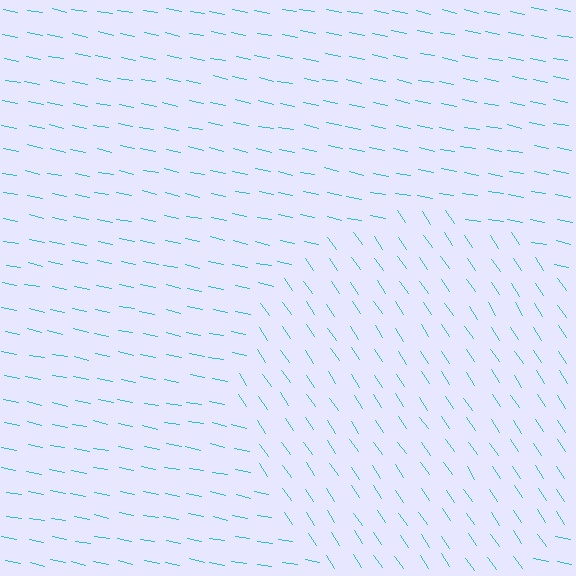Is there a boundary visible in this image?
Yes, there is a texture boundary formed by a change in line orientation.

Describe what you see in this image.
The image is filled with small cyan line segments. A circle region in the image has lines oriented differently from the surrounding lines, creating a visible texture boundary.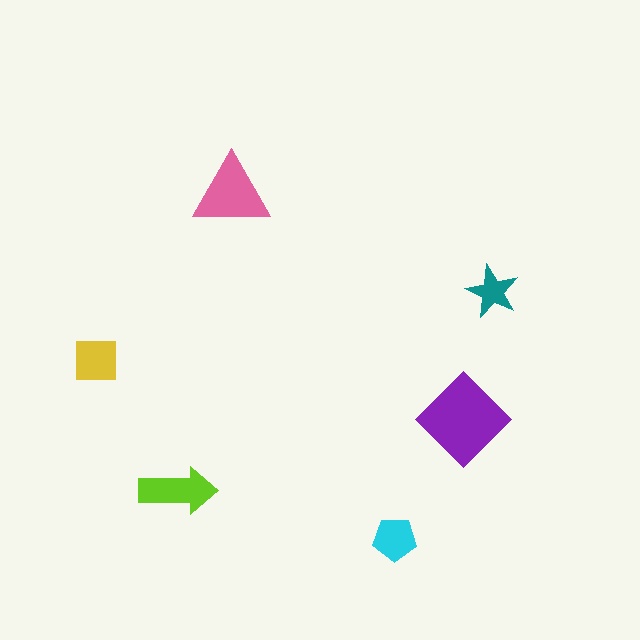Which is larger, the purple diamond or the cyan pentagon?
The purple diamond.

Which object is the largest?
The purple diamond.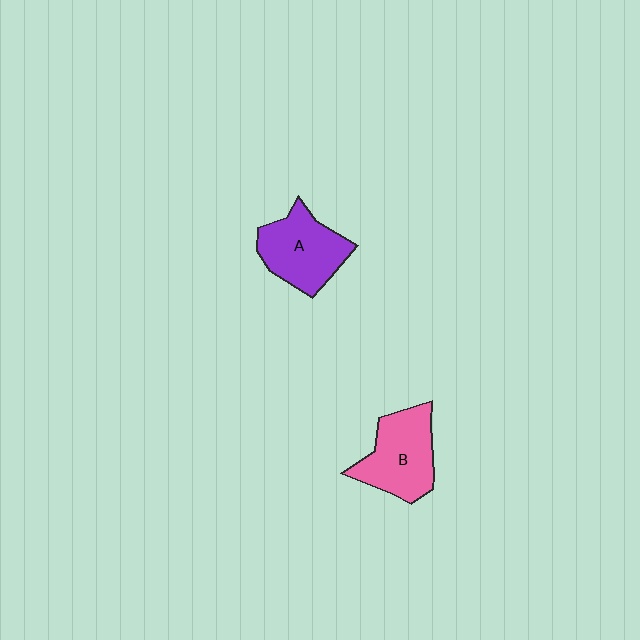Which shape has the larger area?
Shape B (pink).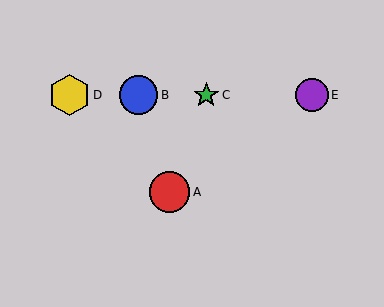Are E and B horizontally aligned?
Yes, both are at y≈95.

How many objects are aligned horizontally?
4 objects (B, C, D, E) are aligned horizontally.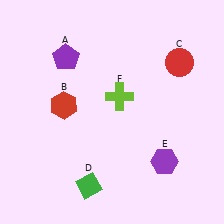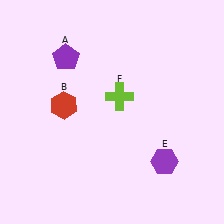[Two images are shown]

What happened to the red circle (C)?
The red circle (C) was removed in Image 2. It was in the top-right area of Image 1.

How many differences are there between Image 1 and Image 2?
There are 2 differences between the two images.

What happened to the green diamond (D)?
The green diamond (D) was removed in Image 2. It was in the bottom-left area of Image 1.